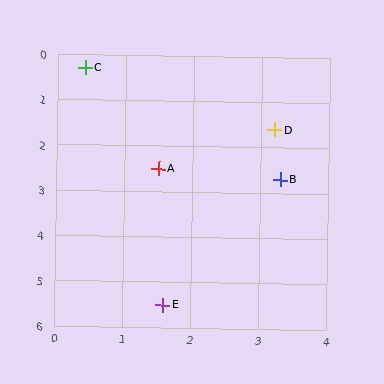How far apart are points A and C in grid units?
Points A and C are about 2.5 grid units apart.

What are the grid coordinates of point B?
Point B is at approximately (3.3, 2.7).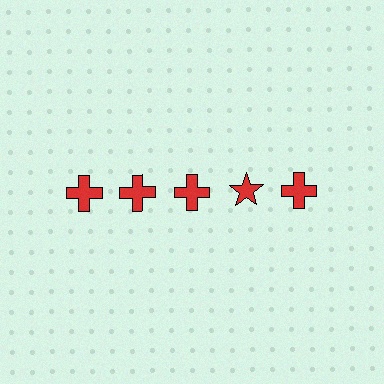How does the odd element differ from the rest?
It has a different shape: star instead of cross.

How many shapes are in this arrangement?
There are 5 shapes arranged in a grid pattern.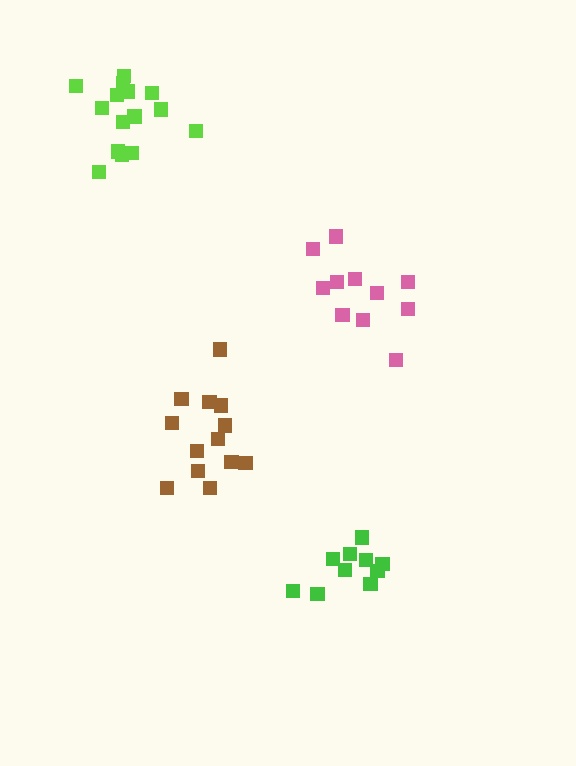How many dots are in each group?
Group 1: 13 dots, Group 2: 15 dots, Group 3: 11 dots, Group 4: 10 dots (49 total).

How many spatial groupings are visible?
There are 4 spatial groupings.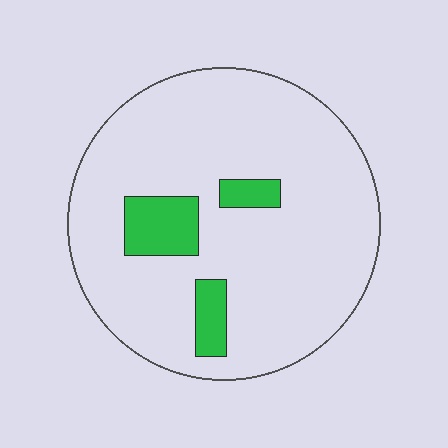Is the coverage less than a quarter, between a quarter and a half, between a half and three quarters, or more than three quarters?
Less than a quarter.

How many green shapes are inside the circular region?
3.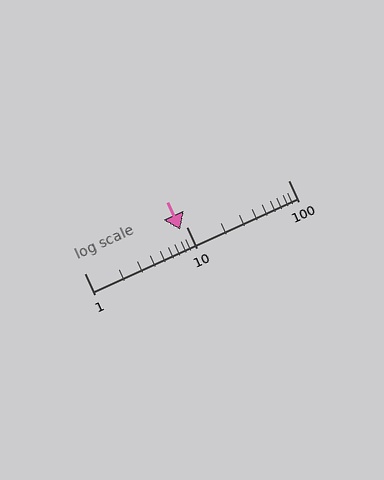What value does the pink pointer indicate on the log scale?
The pointer indicates approximately 8.8.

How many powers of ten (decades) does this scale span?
The scale spans 2 decades, from 1 to 100.